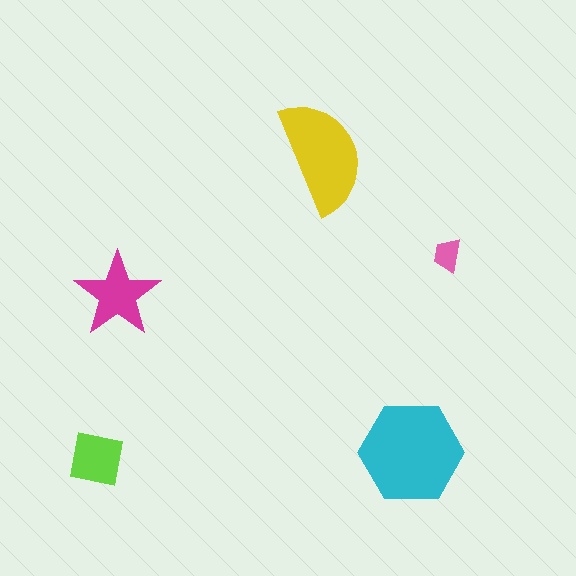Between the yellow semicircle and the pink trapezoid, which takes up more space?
The yellow semicircle.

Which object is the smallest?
The pink trapezoid.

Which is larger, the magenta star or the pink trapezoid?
The magenta star.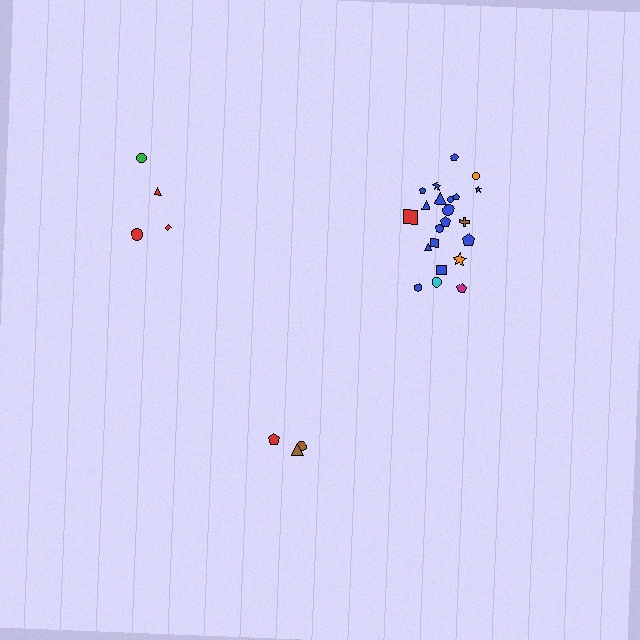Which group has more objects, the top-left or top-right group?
The top-right group.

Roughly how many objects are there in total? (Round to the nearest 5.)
Roughly 30 objects in total.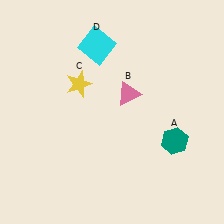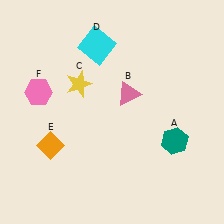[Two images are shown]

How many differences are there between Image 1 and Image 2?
There are 2 differences between the two images.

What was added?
An orange diamond (E), a pink hexagon (F) were added in Image 2.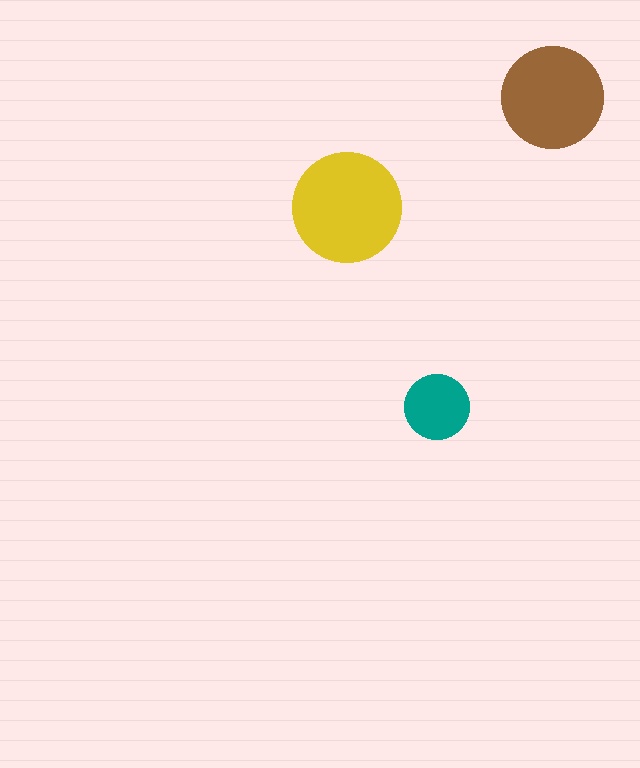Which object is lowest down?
The teal circle is bottommost.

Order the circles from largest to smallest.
the yellow one, the brown one, the teal one.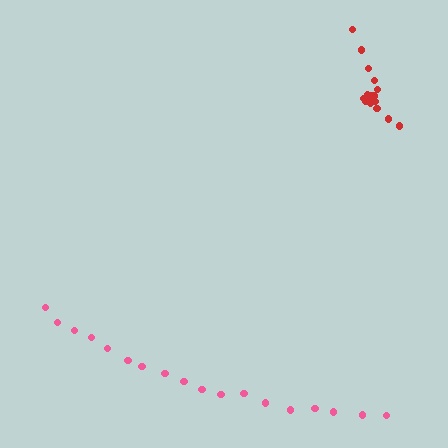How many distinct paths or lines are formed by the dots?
There are 2 distinct paths.